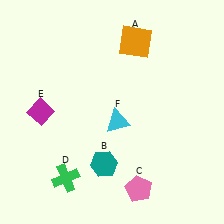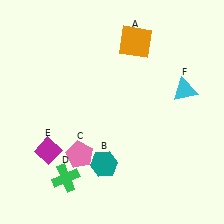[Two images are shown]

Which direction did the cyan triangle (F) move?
The cyan triangle (F) moved right.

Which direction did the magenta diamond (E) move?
The magenta diamond (E) moved down.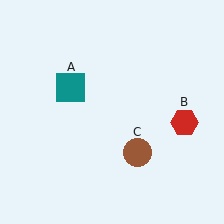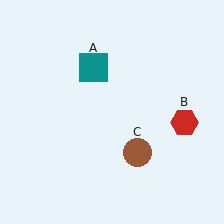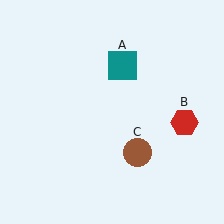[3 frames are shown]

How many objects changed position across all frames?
1 object changed position: teal square (object A).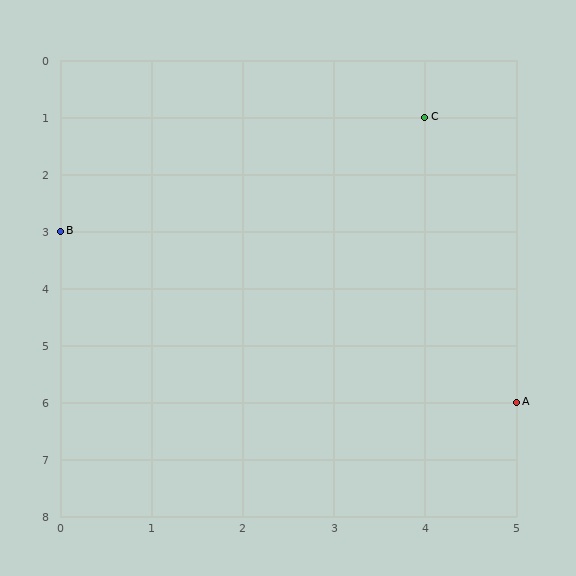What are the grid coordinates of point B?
Point B is at grid coordinates (0, 3).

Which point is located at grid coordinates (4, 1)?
Point C is at (4, 1).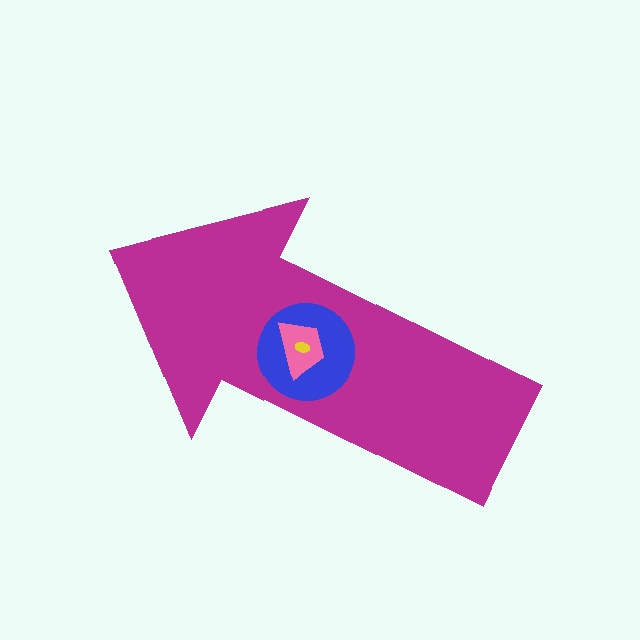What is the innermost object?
The yellow ellipse.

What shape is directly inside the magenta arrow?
The blue circle.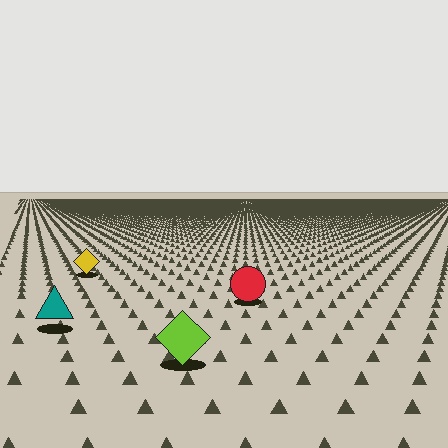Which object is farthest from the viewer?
The yellow diamond is farthest from the viewer. It appears smaller and the ground texture around it is denser.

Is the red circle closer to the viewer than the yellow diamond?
Yes. The red circle is closer — you can tell from the texture gradient: the ground texture is coarser near it.